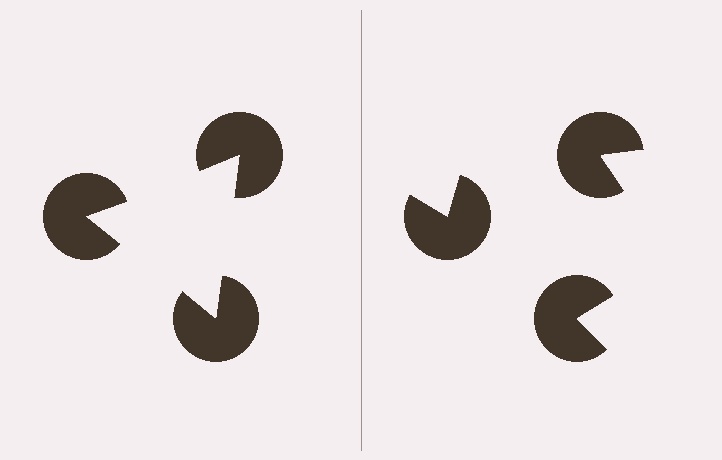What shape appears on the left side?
An illusory triangle.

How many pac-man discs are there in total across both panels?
6 — 3 on each side.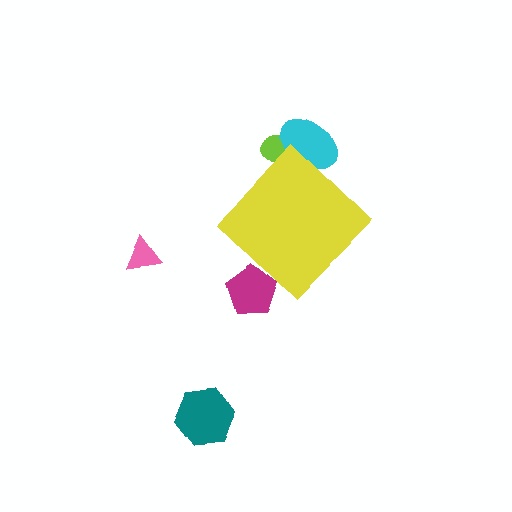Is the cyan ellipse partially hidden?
Yes, the cyan ellipse is partially hidden behind the yellow diamond.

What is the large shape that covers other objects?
A yellow diamond.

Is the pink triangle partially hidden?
No, the pink triangle is fully visible.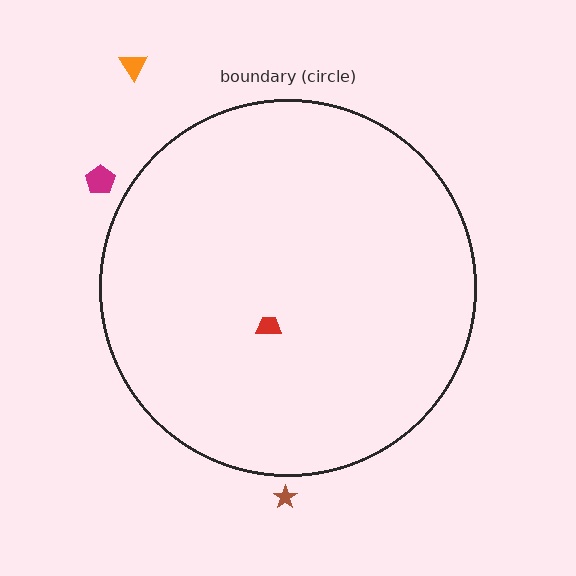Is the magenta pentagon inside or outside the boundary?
Outside.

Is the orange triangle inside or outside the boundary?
Outside.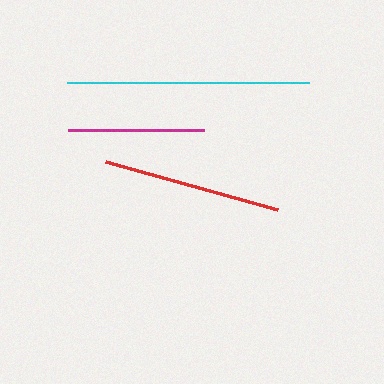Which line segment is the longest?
The cyan line is the longest at approximately 243 pixels.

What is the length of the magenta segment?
The magenta segment is approximately 136 pixels long.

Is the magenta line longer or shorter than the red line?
The red line is longer than the magenta line.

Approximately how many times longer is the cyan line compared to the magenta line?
The cyan line is approximately 1.8 times the length of the magenta line.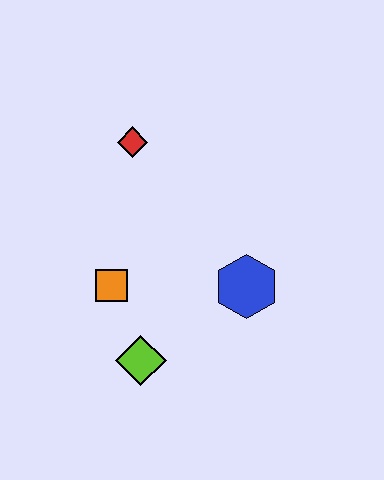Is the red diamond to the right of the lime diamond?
No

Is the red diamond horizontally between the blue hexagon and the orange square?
Yes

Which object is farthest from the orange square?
The red diamond is farthest from the orange square.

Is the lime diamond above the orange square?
No